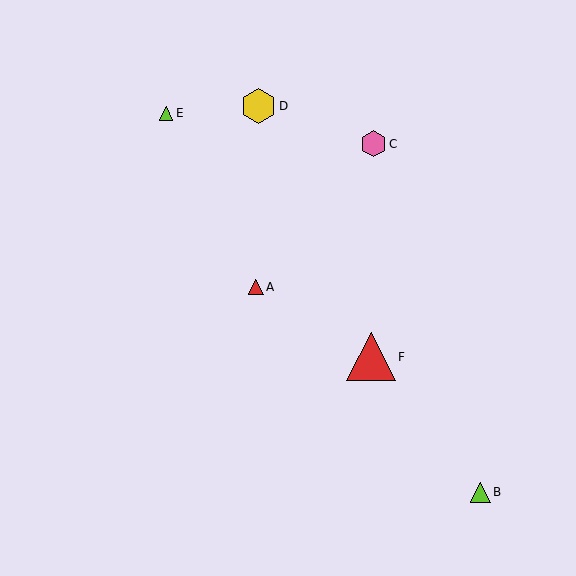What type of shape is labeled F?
Shape F is a red triangle.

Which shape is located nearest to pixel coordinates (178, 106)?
The lime triangle (labeled E) at (166, 113) is nearest to that location.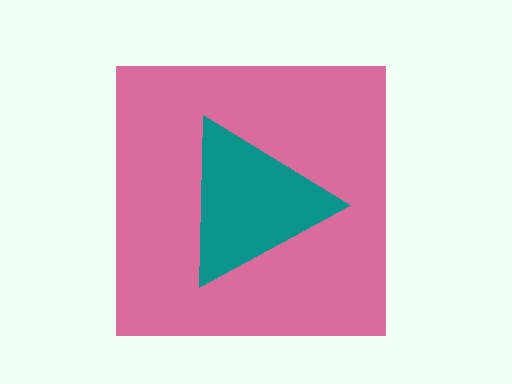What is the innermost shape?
The teal triangle.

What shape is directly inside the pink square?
The teal triangle.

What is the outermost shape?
The pink square.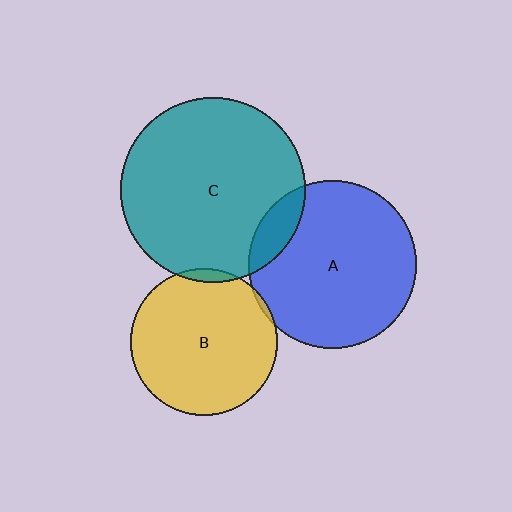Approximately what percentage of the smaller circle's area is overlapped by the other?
Approximately 10%.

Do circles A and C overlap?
Yes.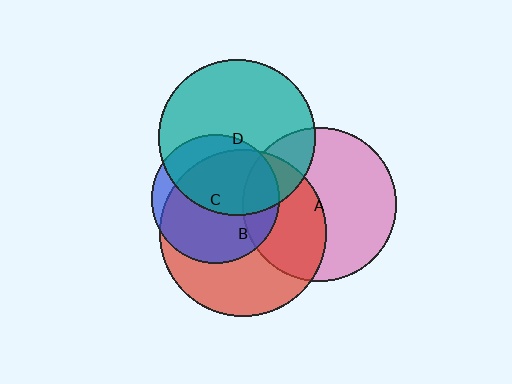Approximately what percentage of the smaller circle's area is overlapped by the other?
Approximately 20%.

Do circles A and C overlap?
Yes.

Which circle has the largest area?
Circle B (red).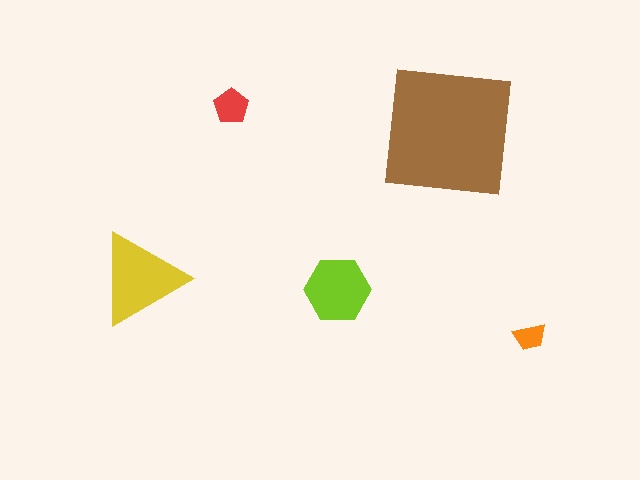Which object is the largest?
The brown square.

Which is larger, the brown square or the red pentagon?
The brown square.